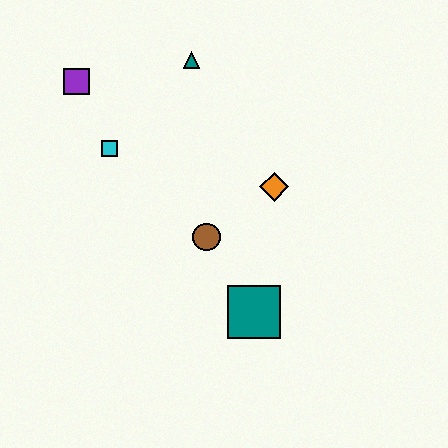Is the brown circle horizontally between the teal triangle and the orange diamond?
Yes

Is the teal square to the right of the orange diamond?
No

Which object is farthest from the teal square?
The purple square is farthest from the teal square.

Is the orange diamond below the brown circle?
No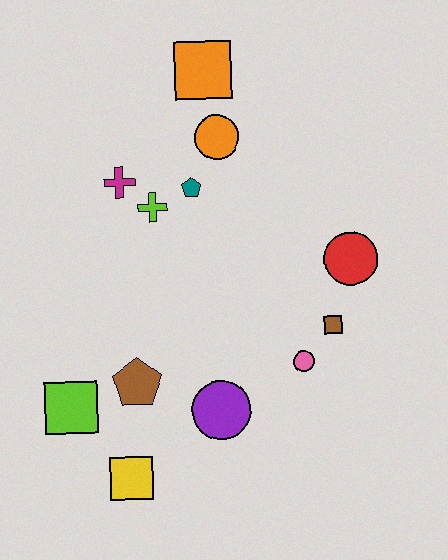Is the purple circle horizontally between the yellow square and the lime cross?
No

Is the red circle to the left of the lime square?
No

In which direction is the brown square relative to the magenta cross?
The brown square is to the right of the magenta cross.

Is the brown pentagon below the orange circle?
Yes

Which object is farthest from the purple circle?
The orange square is farthest from the purple circle.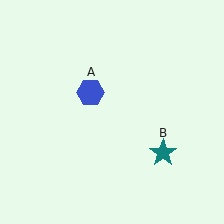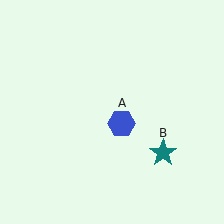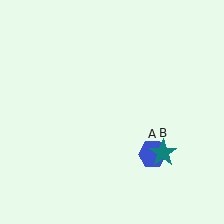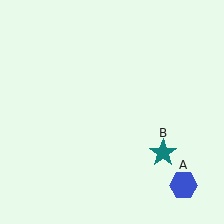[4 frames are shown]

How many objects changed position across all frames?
1 object changed position: blue hexagon (object A).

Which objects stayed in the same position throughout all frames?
Teal star (object B) remained stationary.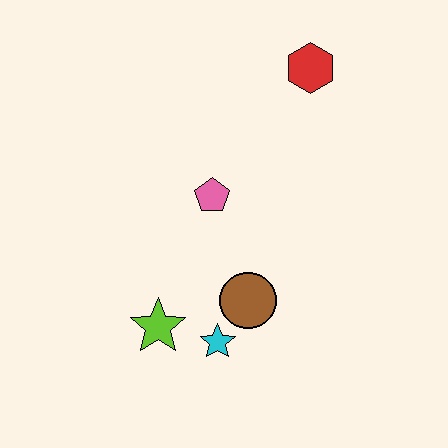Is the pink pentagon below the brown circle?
No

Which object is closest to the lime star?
The cyan star is closest to the lime star.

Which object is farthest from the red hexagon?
The lime star is farthest from the red hexagon.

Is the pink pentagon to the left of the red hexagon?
Yes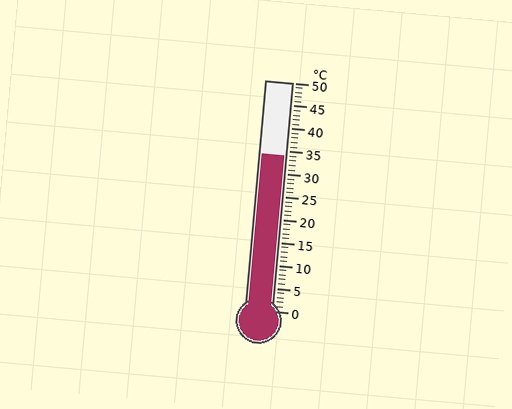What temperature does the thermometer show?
The thermometer shows approximately 34°C.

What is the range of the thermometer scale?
The thermometer scale ranges from 0°C to 50°C.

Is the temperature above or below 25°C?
The temperature is above 25°C.